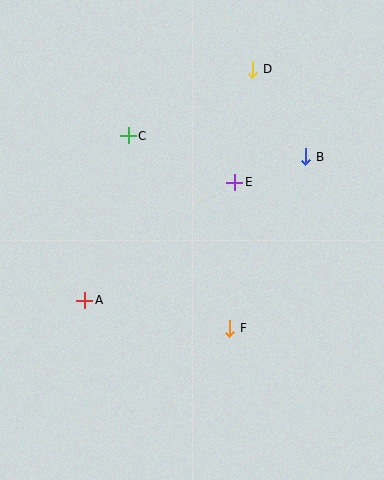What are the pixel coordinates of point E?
Point E is at (235, 182).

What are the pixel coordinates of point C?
Point C is at (128, 136).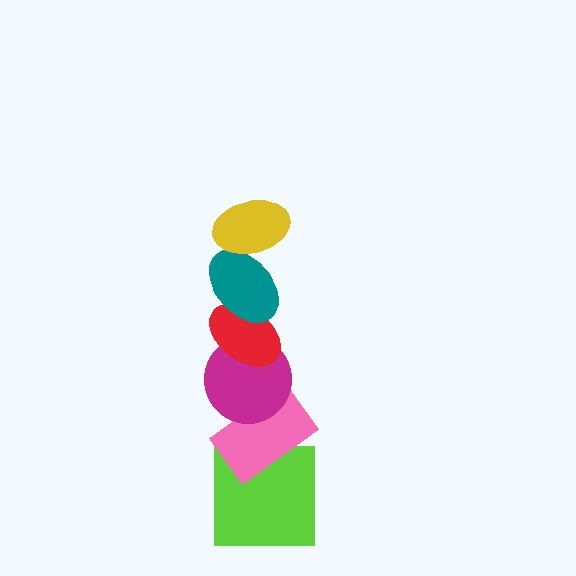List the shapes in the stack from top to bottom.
From top to bottom: the yellow ellipse, the teal ellipse, the red ellipse, the magenta circle, the pink rectangle, the lime square.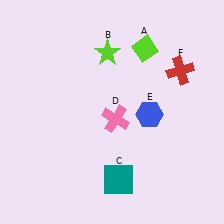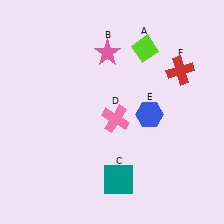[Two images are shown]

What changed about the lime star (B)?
In Image 1, B is lime. In Image 2, it changed to pink.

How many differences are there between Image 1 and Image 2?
There is 1 difference between the two images.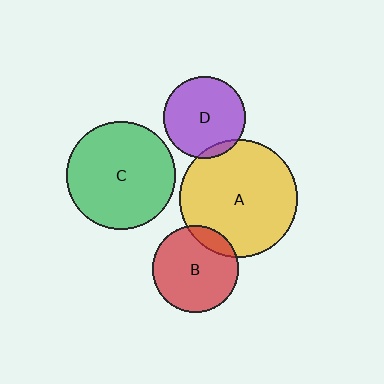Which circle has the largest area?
Circle A (yellow).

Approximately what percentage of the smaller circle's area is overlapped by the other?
Approximately 5%.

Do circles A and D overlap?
Yes.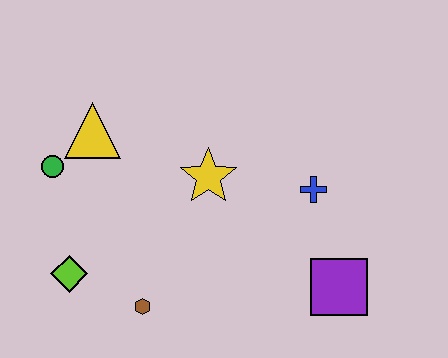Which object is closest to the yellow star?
The blue cross is closest to the yellow star.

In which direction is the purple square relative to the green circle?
The purple square is to the right of the green circle.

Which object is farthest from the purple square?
The green circle is farthest from the purple square.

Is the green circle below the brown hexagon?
No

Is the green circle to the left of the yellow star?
Yes